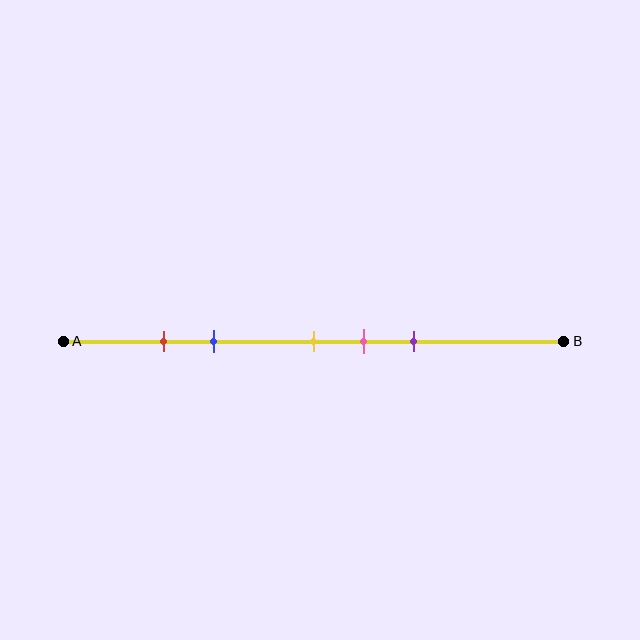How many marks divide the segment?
There are 5 marks dividing the segment.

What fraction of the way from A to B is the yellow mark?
The yellow mark is approximately 50% (0.5) of the way from A to B.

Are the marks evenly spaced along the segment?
No, the marks are not evenly spaced.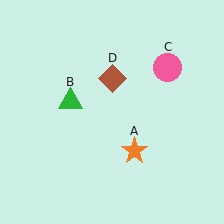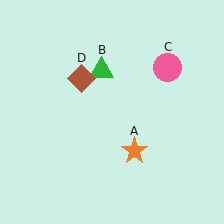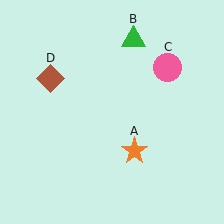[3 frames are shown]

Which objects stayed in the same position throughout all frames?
Orange star (object A) and pink circle (object C) remained stationary.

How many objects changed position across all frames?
2 objects changed position: green triangle (object B), brown diamond (object D).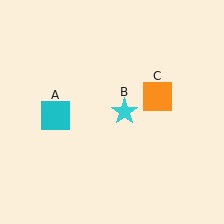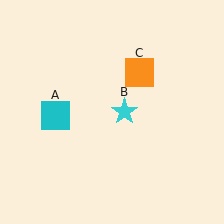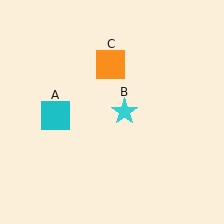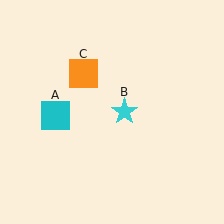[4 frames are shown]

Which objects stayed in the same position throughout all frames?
Cyan square (object A) and cyan star (object B) remained stationary.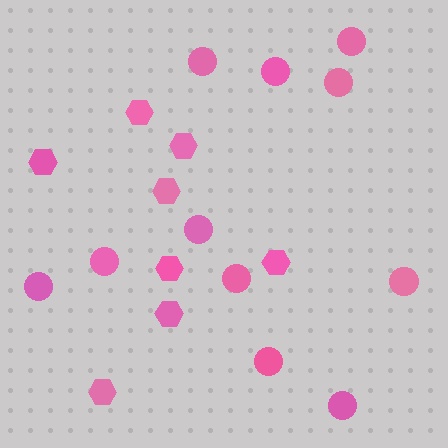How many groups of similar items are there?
There are 2 groups: one group of hexagons (8) and one group of circles (11).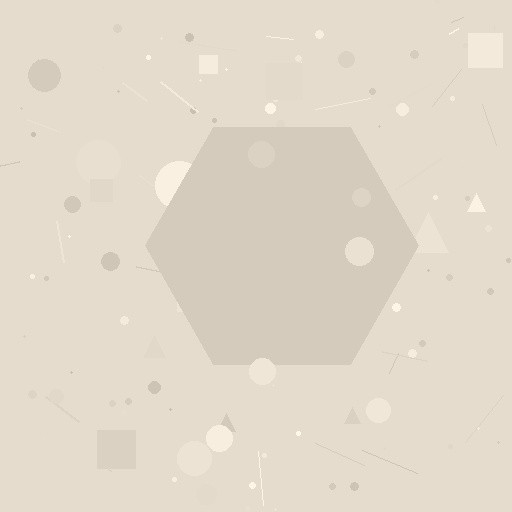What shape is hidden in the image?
A hexagon is hidden in the image.